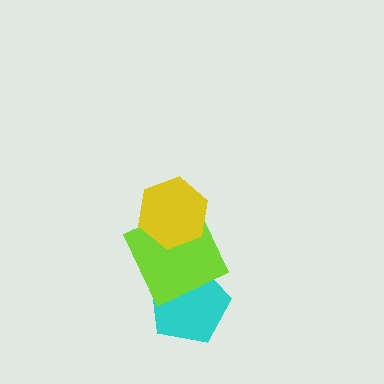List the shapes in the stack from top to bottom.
From top to bottom: the yellow hexagon, the lime square, the cyan pentagon.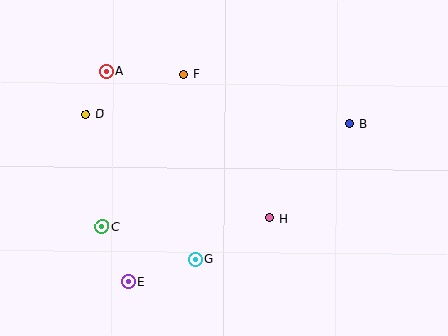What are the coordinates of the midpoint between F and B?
The midpoint between F and B is at (267, 99).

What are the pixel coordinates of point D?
Point D is at (86, 114).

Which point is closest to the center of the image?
Point H at (269, 218) is closest to the center.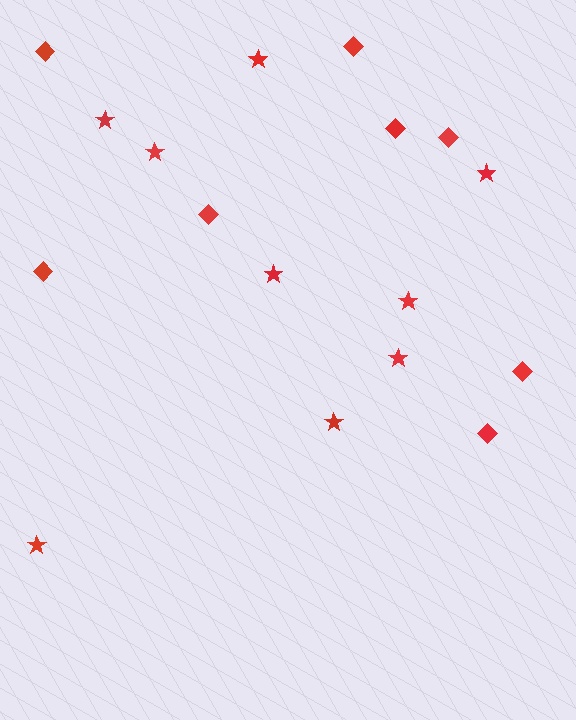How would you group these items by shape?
There are 2 groups: one group of diamonds (8) and one group of stars (9).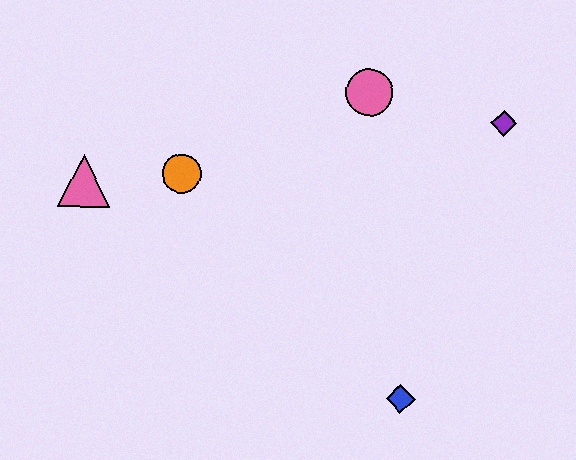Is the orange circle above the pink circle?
No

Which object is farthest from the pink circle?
The blue diamond is farthest from the pink circle.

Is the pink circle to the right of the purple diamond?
No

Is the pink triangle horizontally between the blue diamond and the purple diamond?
No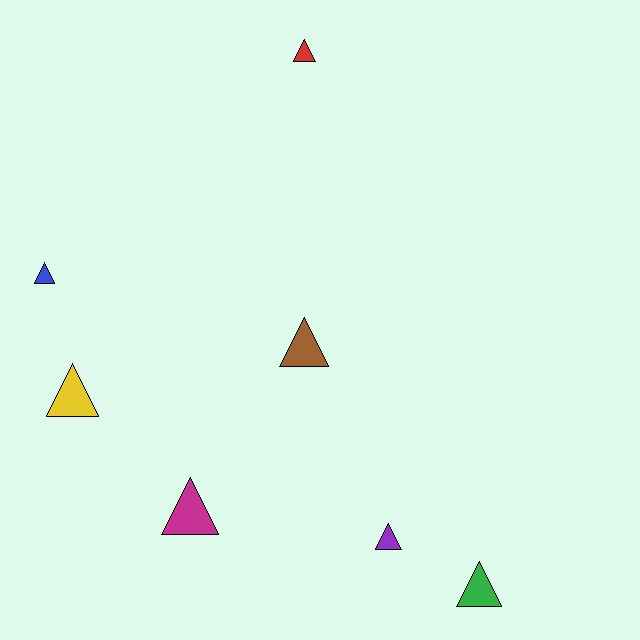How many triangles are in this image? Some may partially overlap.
There are 7 triangles.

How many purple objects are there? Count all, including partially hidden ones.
There is 1 purple object.